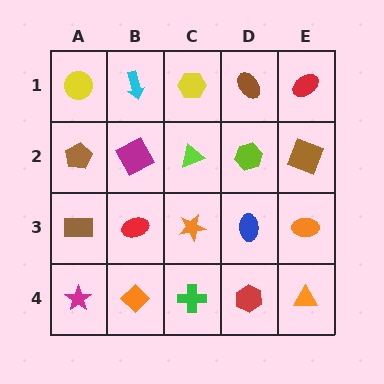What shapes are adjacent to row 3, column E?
A brown square (row 2, column E), an orange triangle (row 4, column E), a blue ellipse (row 3, column D).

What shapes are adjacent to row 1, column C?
A lime triangle (row 2, column C), a cyan arrow (row 1, column B), a brown ellipse (row 1, column D).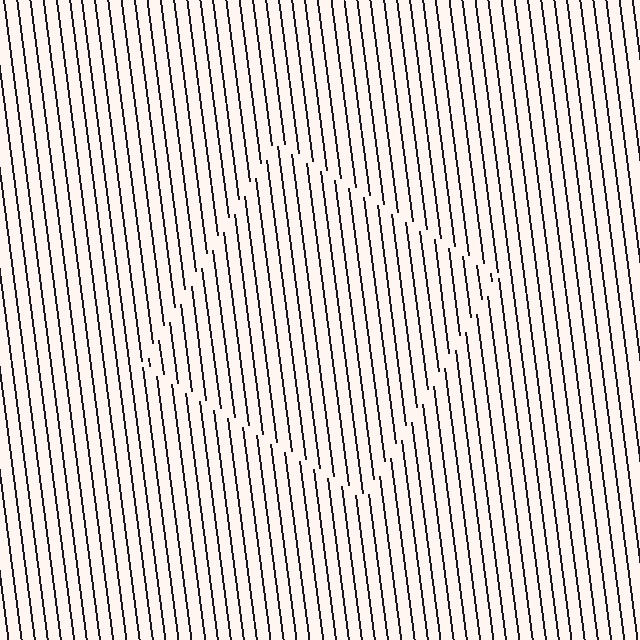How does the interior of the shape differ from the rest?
The interior of the shape contains the same grating, shifted by half a period — the contour is defined by the phase discontinuity where line-ends from the inner and outer gratings abut.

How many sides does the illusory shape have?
4 sides — the line-ends trace a square.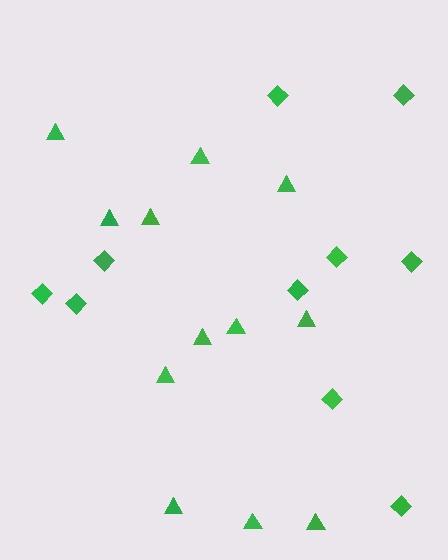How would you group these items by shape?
There are 2 groups: one group of diamonds (10) and one group of triangles (12).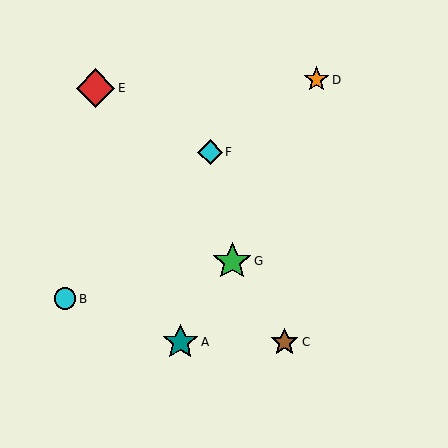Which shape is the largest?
The red diamond (labeled E) is the largest.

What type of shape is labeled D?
Shape D is an orange star.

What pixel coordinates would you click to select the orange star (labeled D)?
Click at (316, 80) to select the orange star D.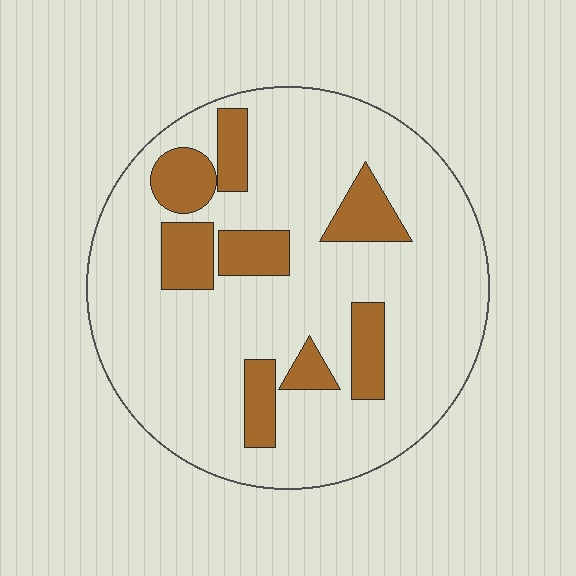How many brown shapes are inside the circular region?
8.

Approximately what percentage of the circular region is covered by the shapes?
Approximately 20%.